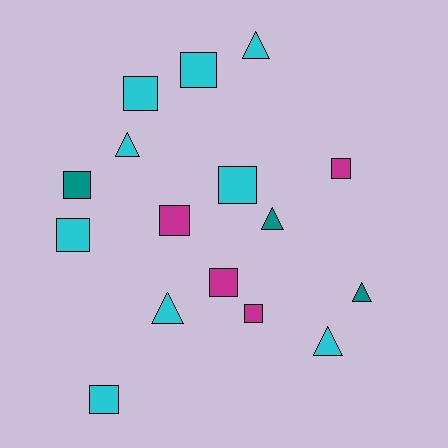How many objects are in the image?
There are 16 objects.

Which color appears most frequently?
Cyan, with 9 objects.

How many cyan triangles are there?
There are 4 cyan triangles.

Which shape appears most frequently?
Square, with 10 objects.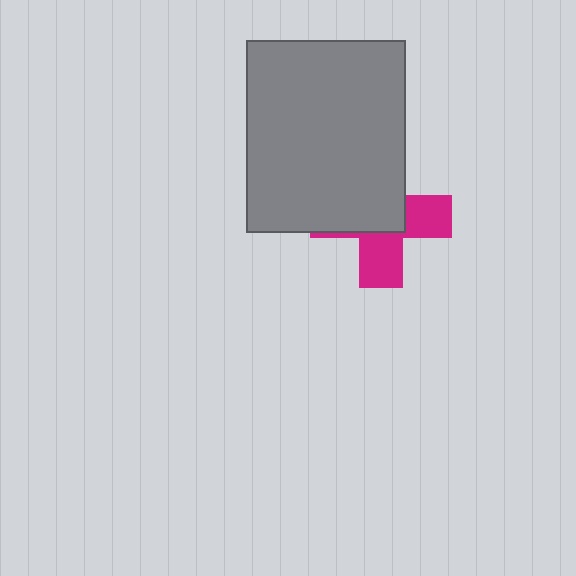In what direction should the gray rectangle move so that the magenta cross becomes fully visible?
The gray rectangle should move toward the upper-left. That is the shortest direction to clear the overlap and leave the magenta cross fully visible.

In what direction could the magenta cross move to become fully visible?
The magenta cross could move toward the lower-right. That would shift it out from behind the gray rectangle entirely.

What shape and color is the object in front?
The object in front is a gray rectangle.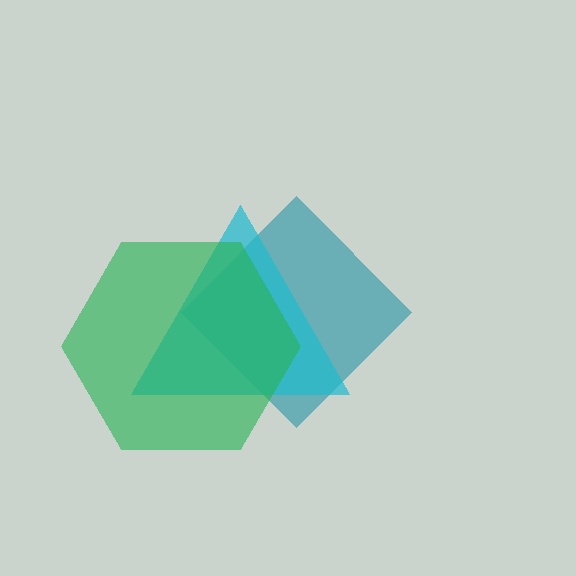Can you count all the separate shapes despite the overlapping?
Yes, there are 3 separate shapes.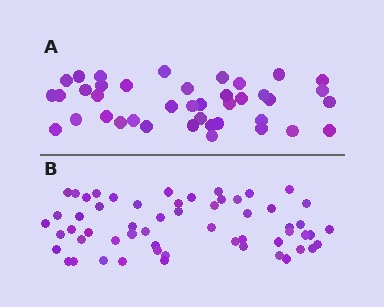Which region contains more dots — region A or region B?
Region B (the bottom region) has more dots.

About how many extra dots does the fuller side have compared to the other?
Region B has approximately 15 more dots than region A.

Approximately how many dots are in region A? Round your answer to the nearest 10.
About 40 dots.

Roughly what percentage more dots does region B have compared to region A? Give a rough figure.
About 40% more.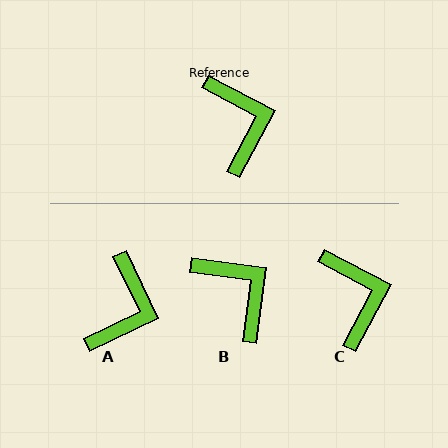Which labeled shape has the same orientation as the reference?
C.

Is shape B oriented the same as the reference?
No, it is off by about 20 degrees.